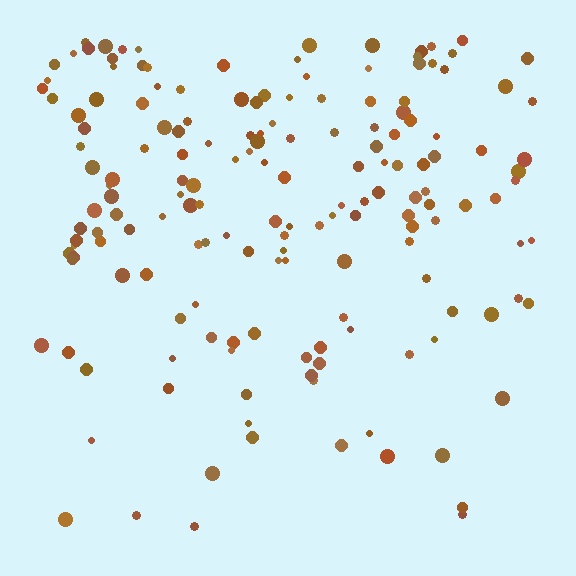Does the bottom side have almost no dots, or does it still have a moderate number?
Still a moderate number, just noticeably fewer than the top.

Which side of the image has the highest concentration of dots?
The top.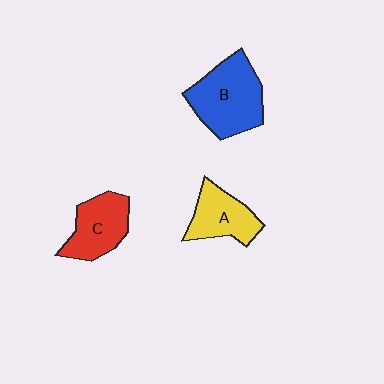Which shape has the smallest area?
Shape A (yellow).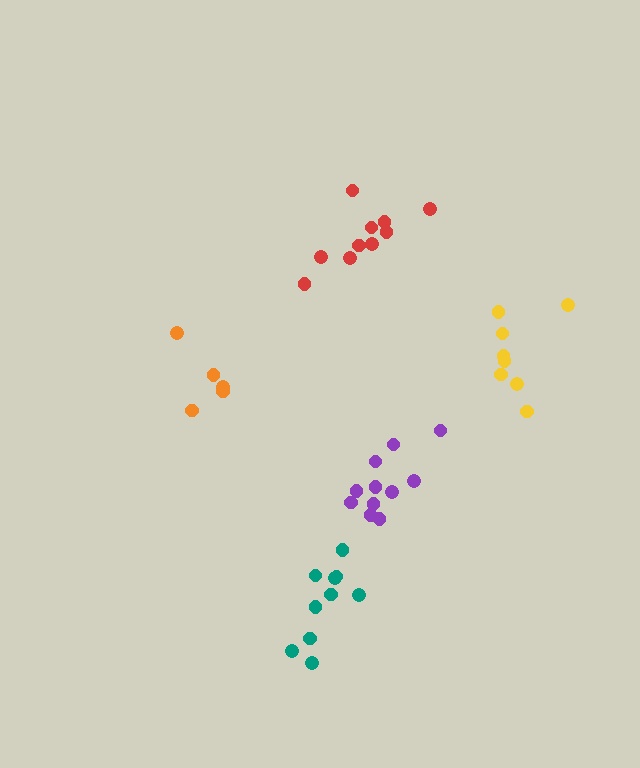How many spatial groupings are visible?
There are 5 spatial groupings.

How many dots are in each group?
Group 1: 10 dots, Group 2: 5 dots, Group 3: 10 dots, Group 4: 11 dots, Group 5: 8 dots (44 total).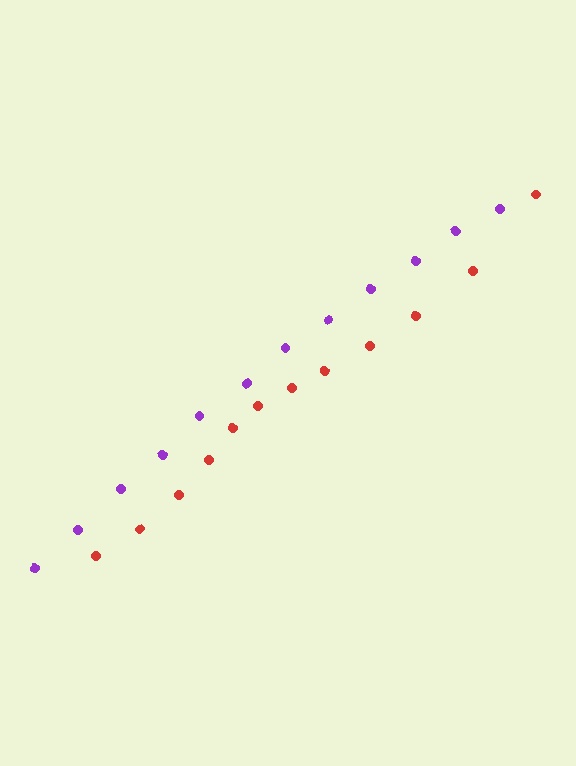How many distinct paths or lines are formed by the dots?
There are 2 distinct paths.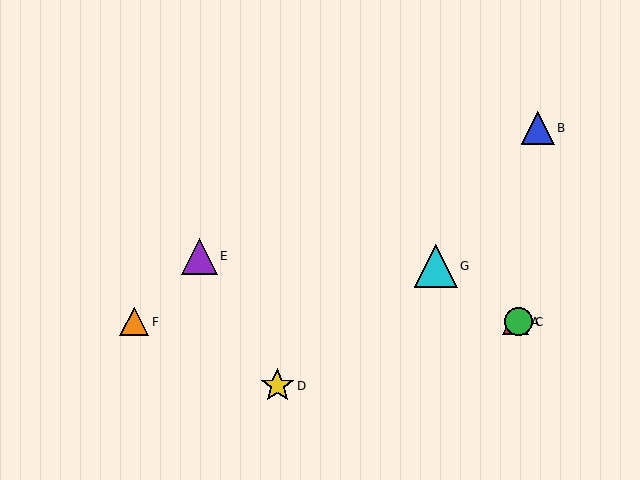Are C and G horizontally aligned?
No, C is at y≈322 and G is at y≈266.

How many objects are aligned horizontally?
3 objects (A, C, F) are aligned horizontally.